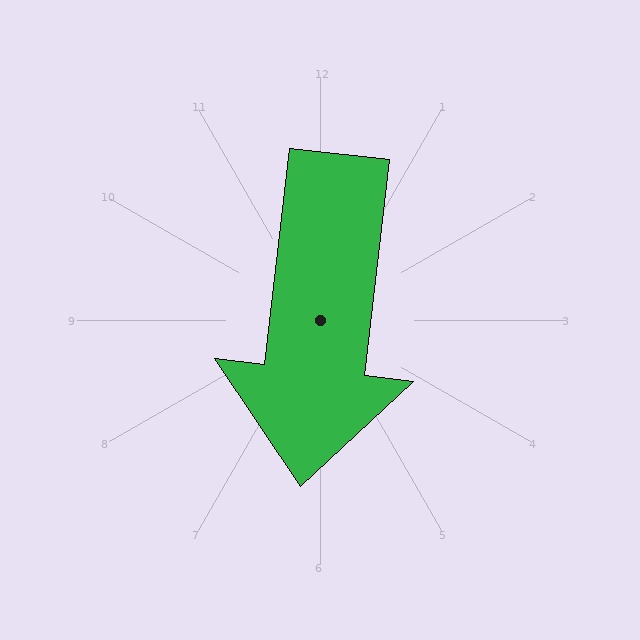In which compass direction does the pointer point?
South.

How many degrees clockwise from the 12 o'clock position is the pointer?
Approximately 187 degrees.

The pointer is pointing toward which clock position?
Roughly 6 o'clock.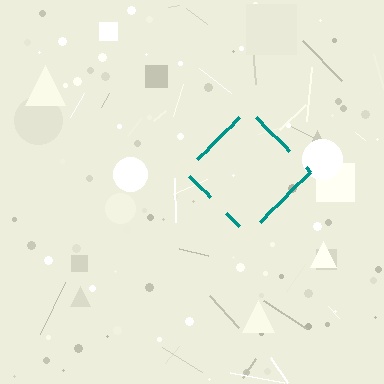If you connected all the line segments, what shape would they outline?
They would outline a diamond.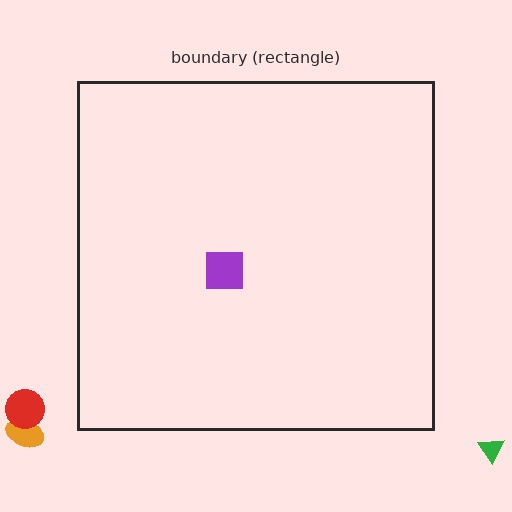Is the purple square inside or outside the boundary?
Inside.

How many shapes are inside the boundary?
1 inside, 3 outside.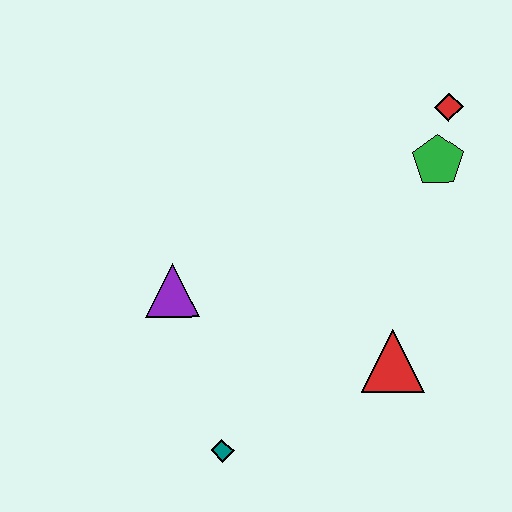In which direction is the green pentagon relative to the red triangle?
The green pentagon is above the red triangle.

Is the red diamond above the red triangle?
Yes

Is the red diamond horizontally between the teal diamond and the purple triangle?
No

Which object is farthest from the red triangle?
The red diamond is farthest from the red triangle.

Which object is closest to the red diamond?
The green pentagon is closest to the red diamond.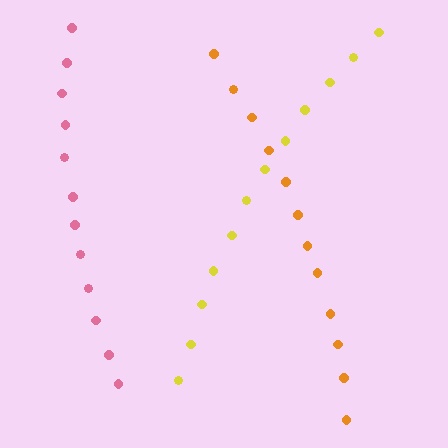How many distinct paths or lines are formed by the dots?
There are 3 distinct paths.